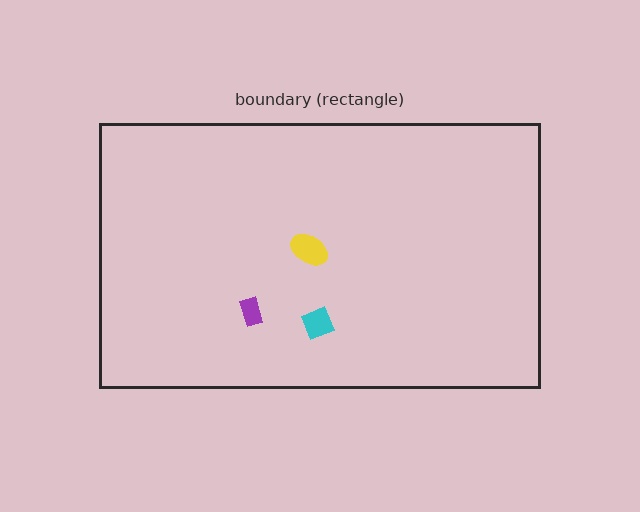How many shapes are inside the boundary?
3 inside, 0 outside.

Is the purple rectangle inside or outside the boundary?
Inside.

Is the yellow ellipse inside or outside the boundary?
Inside.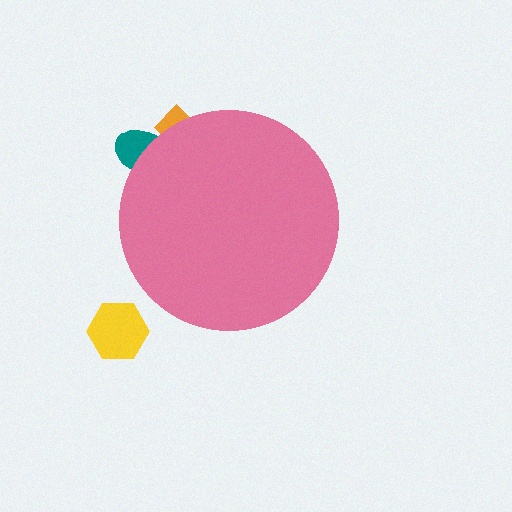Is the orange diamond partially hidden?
Yes, the orange diamond is partially hidden behind the pink circle.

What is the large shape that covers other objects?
A pink circle.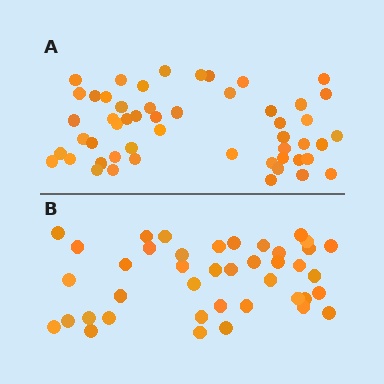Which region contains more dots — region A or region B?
Region A (the top region) has more dots.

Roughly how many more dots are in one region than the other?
Region A has roughly 12 or so more dots than region B.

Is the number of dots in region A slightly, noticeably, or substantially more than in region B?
Region A has noticeably more, but not dramatically so. The ratio is roughly 1.3 to 1.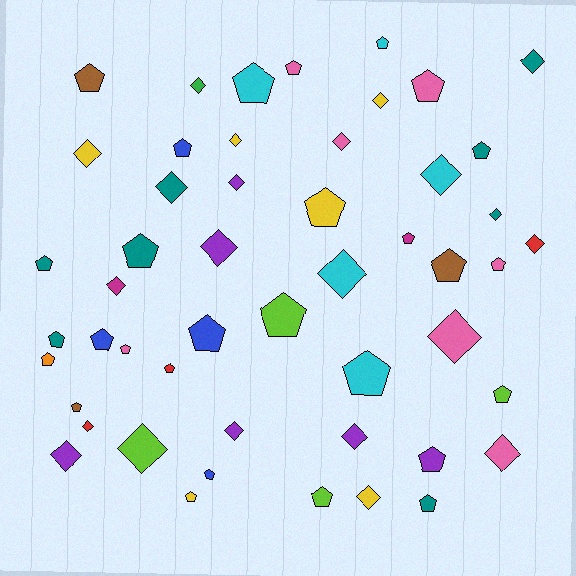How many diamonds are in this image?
There are 22 diamonds.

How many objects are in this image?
There are 50 objects.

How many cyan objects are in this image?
There are 5 cyan objects.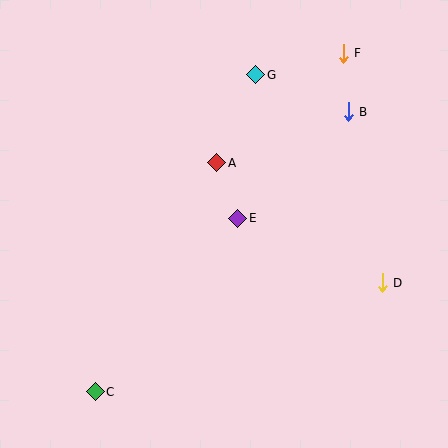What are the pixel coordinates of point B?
Point B is at (348, 112).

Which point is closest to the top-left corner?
Point G is closest to the top-left corner.